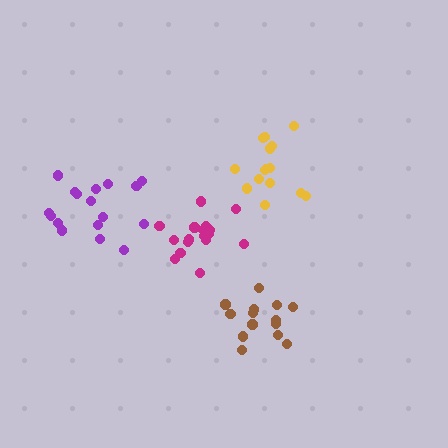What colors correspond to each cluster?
The clusters are colored: yellow, purple, magenta, brown.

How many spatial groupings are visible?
There are 4 spatial groupings.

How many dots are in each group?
Group 1: 15 dots, Group 2: 17 dots, Group 3: 17 dots, Group 4: 14 dots (63 total).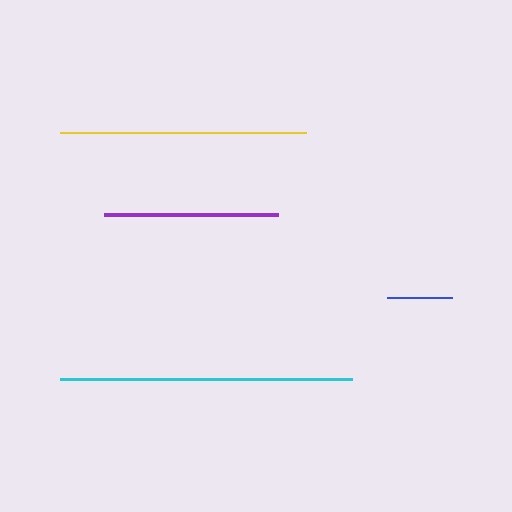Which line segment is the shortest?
The blue line is the shortest at approximately 65 pixels.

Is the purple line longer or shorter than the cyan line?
The cyan line is longer than the purple line.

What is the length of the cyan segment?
The cyan segment is approximately 292 pixels long.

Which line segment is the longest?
The cyan line is the longest at approximately 292 pixels.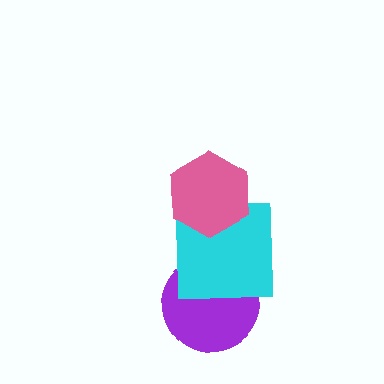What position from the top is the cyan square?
The cyan square is 2nd from the top.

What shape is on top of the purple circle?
The cyan square is on top of the purple circle.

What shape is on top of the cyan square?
The pink hexagon is on top of the cyan square.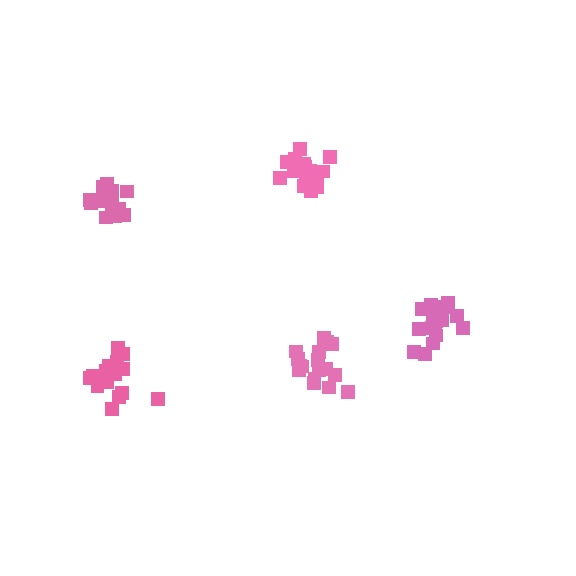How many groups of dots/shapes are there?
There are 5 groups.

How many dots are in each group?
Group 1: 19 dots, Group 2: 17 dots, Group 3: 17 dots, Group 4: 20 dots, Group 5: 16 dots (89 total).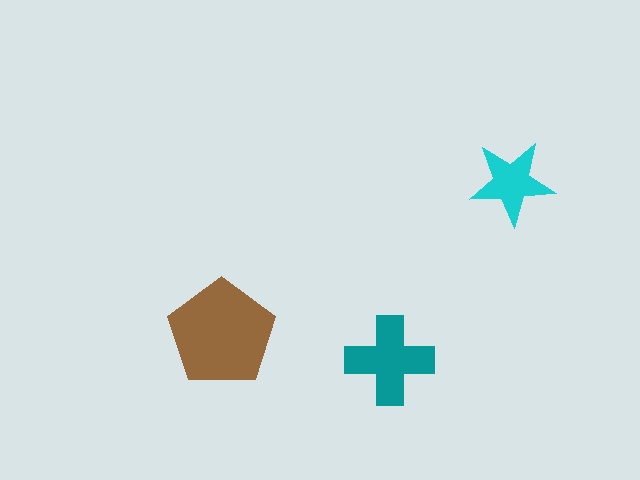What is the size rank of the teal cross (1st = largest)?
2nd.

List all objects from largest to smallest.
The brown pentagon, the teal cross, the cyan star.